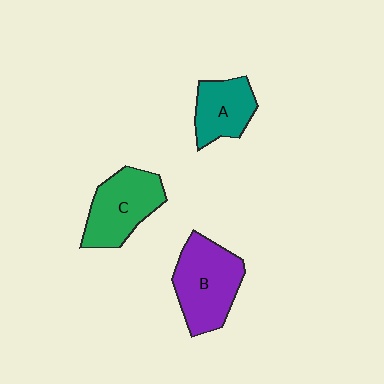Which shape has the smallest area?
Shape A (teal).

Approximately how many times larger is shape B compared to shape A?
Approximately 1.5 times.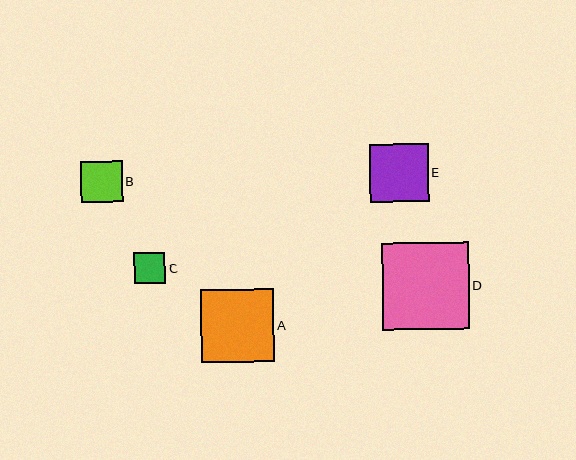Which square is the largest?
Square D is the largest with a size of approximately 87 pixels.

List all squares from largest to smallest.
From largest to smallest: D, A, E, B, C.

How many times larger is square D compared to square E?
Square D is approximately 1.5 times the size of square E.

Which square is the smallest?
Square C is the smallest with a size of approximately 31 pixels.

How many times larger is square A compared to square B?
Square A is approximately 1.8 times the size of square B.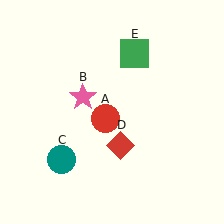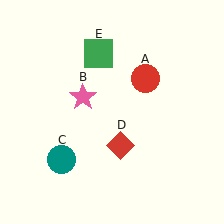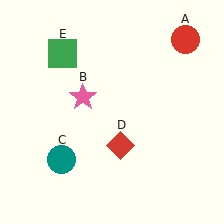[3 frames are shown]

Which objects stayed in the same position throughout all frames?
Pink star (object B) and teal circle (object C) and red diamond (object D) remained stationary.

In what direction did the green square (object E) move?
The green square (object E) moved left.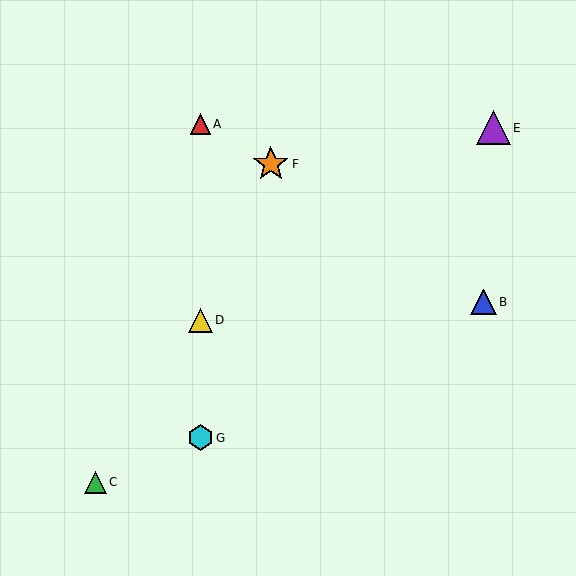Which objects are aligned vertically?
Objects A, D, G are aligned vertically.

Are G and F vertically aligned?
No, G is at x≈200 and F is at x≈271.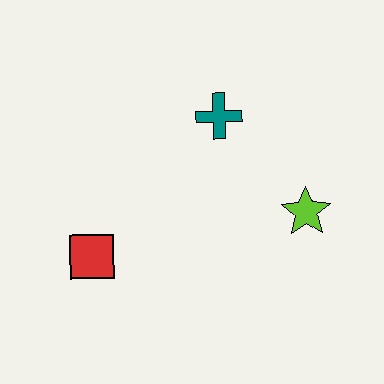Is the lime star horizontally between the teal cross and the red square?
No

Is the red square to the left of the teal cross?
Yes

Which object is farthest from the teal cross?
The red square is farthest from the teal cross.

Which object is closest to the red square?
The teal cross is closest to the red square.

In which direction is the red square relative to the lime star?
The red square is to the left of the lime star.